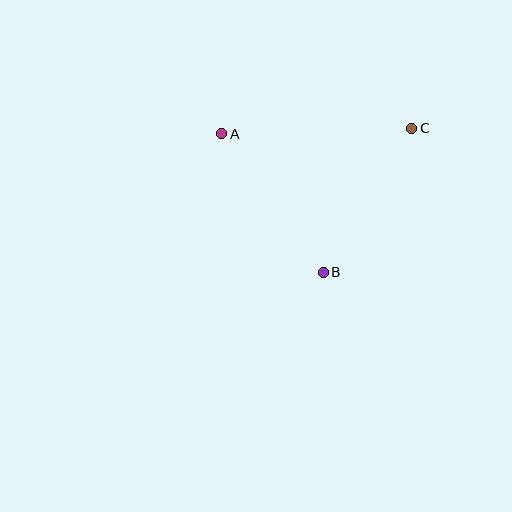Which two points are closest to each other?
Points B and C are closest to each other.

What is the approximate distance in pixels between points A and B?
The distance between A and B is approximately 172 pixels.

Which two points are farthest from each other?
Points A and C are farthest from each other.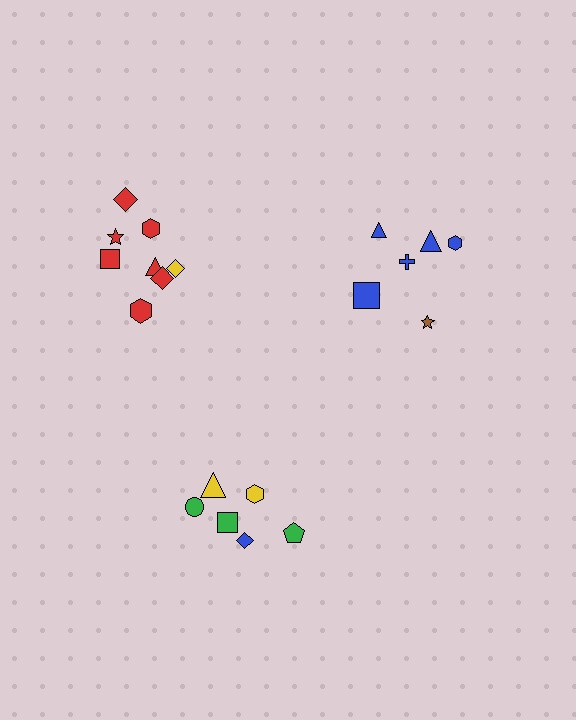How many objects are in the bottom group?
There are 6 objects.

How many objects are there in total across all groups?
There are 20 objects.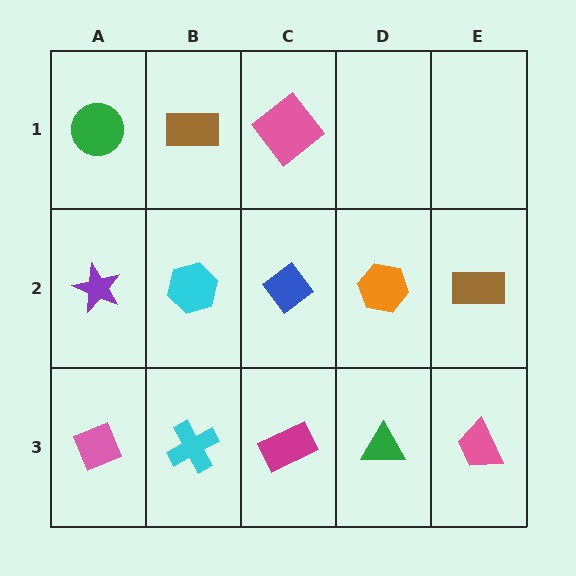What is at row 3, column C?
A magenta rectangle.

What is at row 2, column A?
A purple star.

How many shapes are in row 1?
3 shapes.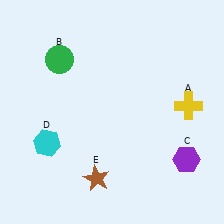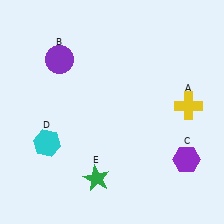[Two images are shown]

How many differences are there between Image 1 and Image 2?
There are 2 differences between the two images.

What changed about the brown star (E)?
In Image 1, E is brown. In Image 2, it changed to green.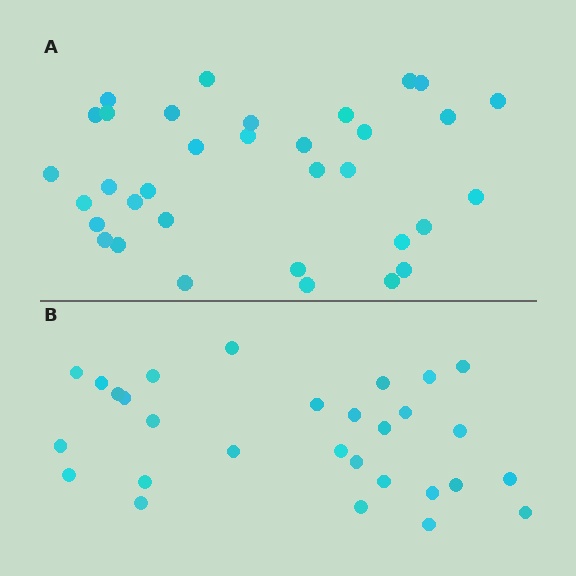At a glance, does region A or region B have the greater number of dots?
Region A (the top region) has more dots.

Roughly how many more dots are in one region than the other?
Region A has about 5 more dots than region B.